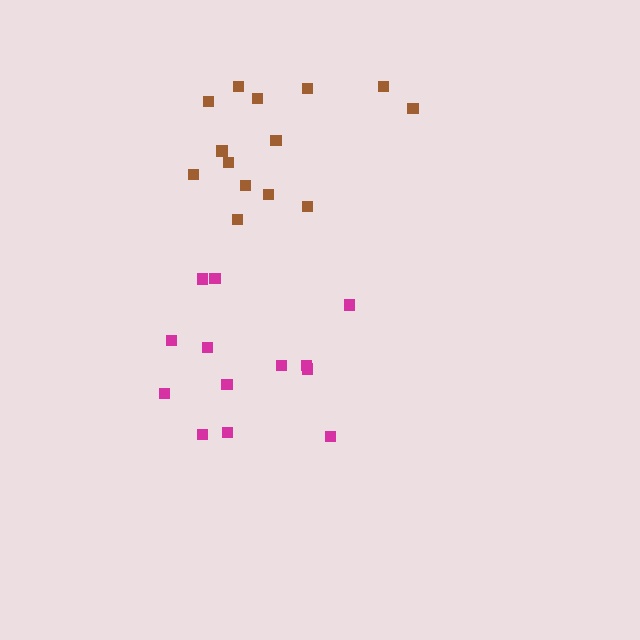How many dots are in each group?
Group 1: 13 dots, Group 2: 14 dots (27 total).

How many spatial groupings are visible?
There are 2 spatial groupings.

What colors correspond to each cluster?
The clusters are colored: magenta, brown.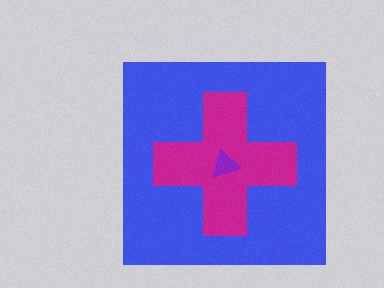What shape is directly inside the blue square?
The magenta cross.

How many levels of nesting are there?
3.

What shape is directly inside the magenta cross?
The purple triangle.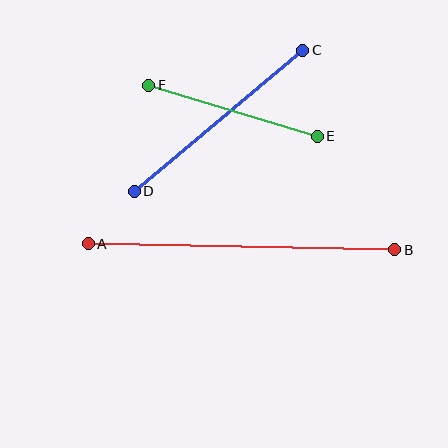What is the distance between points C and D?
The distance is approximately 220 pixels.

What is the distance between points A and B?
The distance is approximately 306 pixels.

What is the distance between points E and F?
The distance is approximately 176 pixels.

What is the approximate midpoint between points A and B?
The midpoint is at approximately (241, 247) pixels.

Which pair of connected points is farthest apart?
Points A and B are farthest apart.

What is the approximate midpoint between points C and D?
The midpoint is at approximately (218, 121) pixels.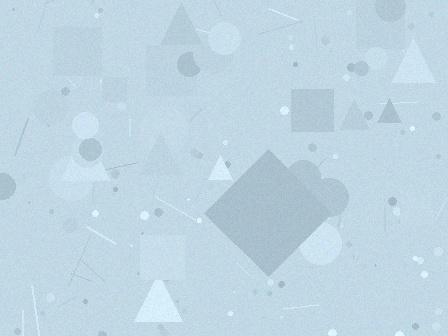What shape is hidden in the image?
A diamond is hidden in the image.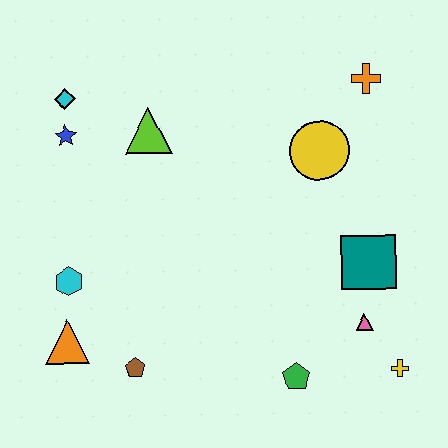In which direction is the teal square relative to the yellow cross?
The teal square is above the yellow cross.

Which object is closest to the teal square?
The pink triangle is closest to the teal square.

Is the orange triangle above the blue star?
No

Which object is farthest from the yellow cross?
The cyan diamond is farthest from the yellow cross.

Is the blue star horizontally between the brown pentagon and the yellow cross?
No